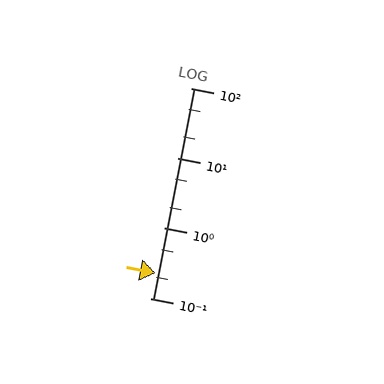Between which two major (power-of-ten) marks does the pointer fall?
The pointer is between 0.1 and 1.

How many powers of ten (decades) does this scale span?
The scale spans 3 decades, from 0.1 to 100.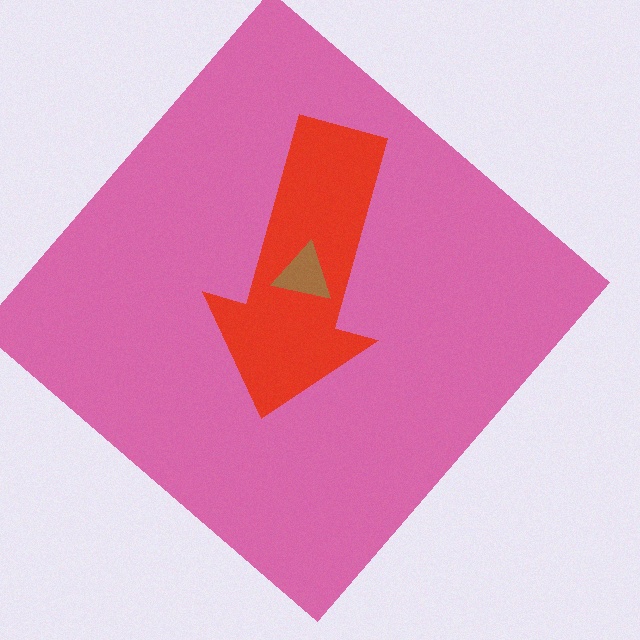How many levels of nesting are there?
3.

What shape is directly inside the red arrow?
The brown triangle.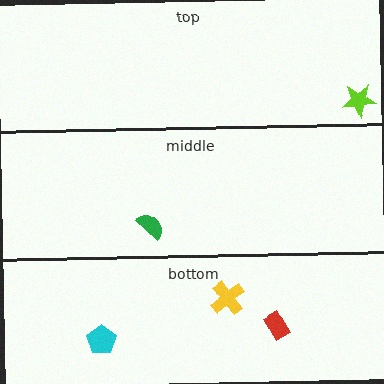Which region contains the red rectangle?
The bottom region.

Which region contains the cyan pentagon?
The bottom region.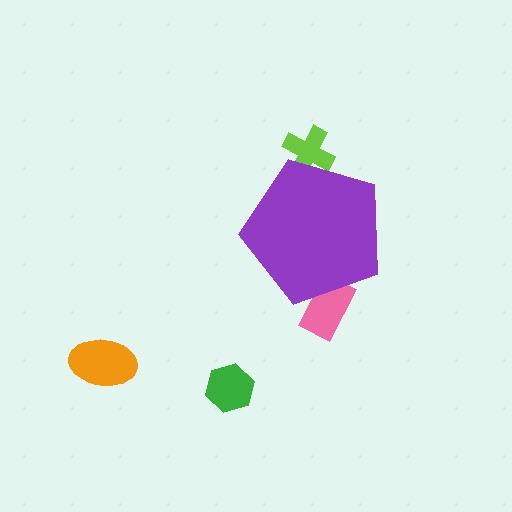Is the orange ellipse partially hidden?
No, the orange ellipse is fully visible.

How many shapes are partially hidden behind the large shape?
2 shapes are partially hidden.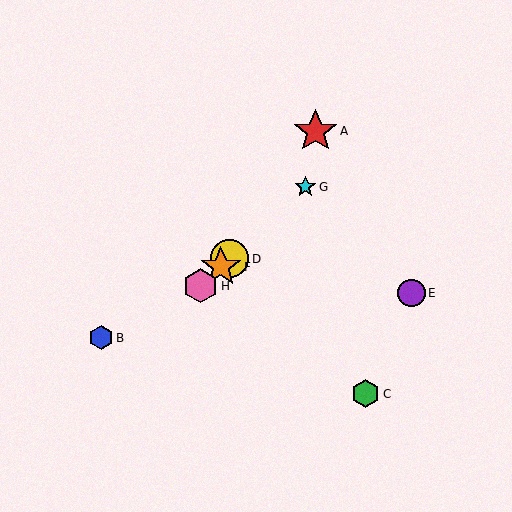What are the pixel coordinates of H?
Object H is at (201, 286).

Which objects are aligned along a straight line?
Objects D, F, G, H are aligned along a straight line.